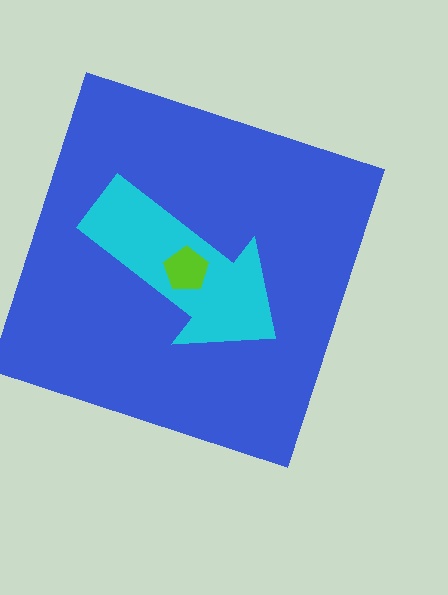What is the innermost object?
The lime pentagon.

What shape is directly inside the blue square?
The cyan arrow.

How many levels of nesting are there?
3.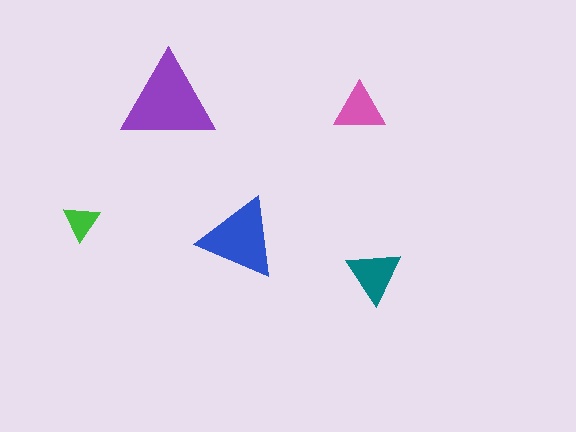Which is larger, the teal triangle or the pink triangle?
The teal one.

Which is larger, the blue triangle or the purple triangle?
The purple one.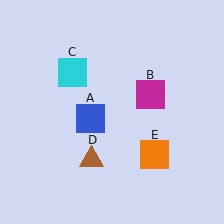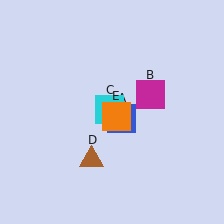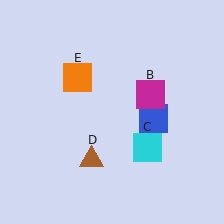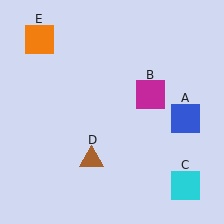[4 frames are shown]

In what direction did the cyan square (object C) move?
The cyan square (object C) moved down and to the right.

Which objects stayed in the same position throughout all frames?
Magenta square (object B) and brown triangle (object D) remained stationary.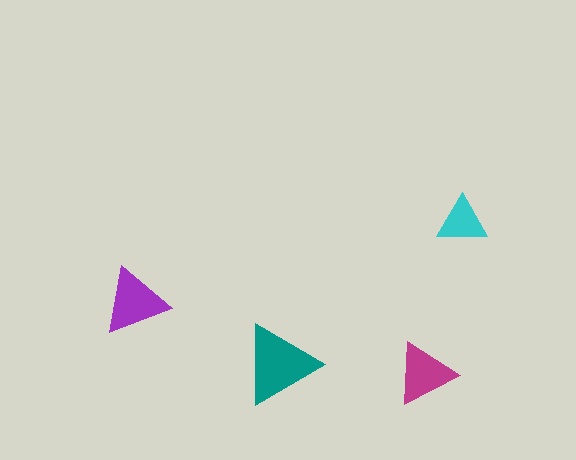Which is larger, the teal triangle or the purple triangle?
The teal one.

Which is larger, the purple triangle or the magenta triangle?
The purple one.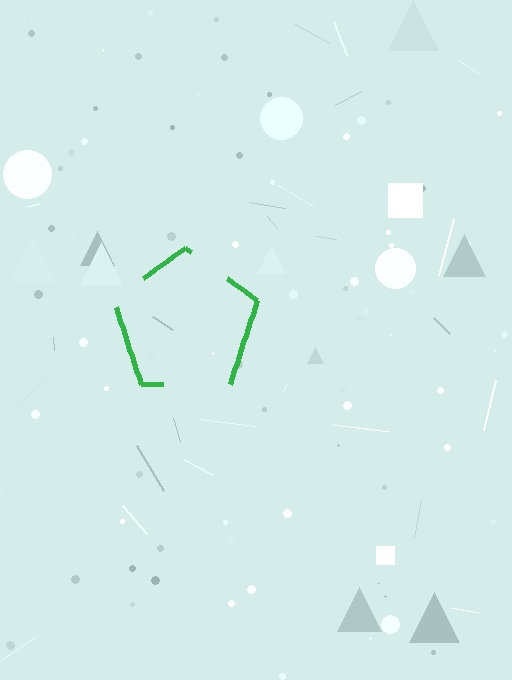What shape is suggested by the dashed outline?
The dashed outline suggests a pentagon.